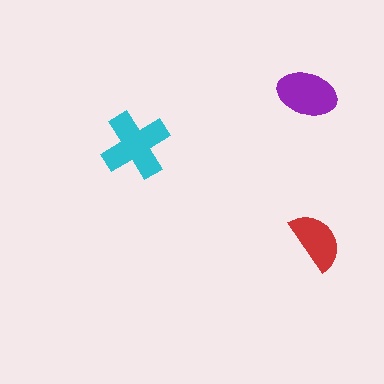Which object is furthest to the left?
The cyan cross is leftmost.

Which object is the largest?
The cyan cross.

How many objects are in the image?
There are 3 objects in the image.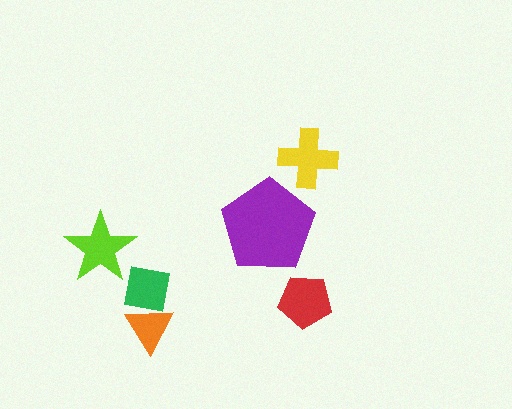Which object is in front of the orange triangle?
The green square is in front of the orange triangle.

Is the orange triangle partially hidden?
Yes, it is partially covered by another shape.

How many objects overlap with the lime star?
0 objects overlap with the lime star.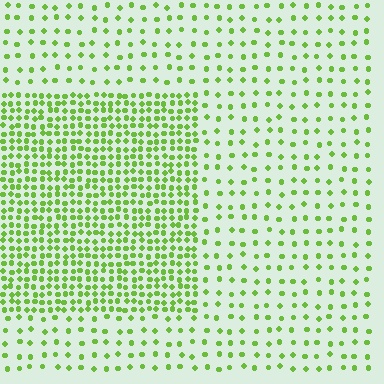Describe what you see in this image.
The image contains small lime elements arranged at two different densities. A rectangle-shaped region is visible where the elements are more densely packed than the surrounding area.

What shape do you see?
I see a rectangle.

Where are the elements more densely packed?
The elements are more densely packed inside the rectangle boundary.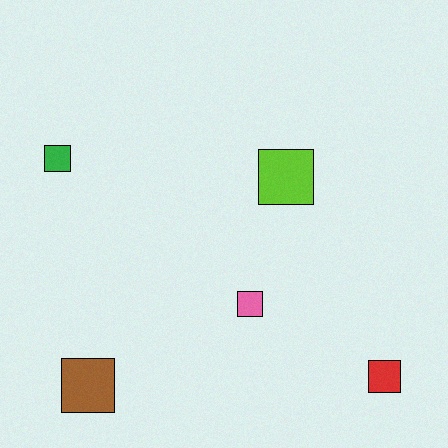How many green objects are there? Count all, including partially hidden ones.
There is 1 green object.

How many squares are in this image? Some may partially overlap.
There are 5 squares.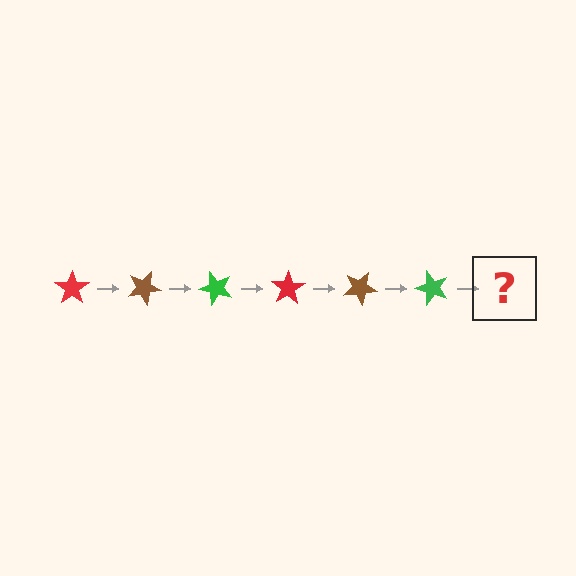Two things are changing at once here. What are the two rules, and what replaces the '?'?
The two rules are that it rotates 25 degrees each step and the color cycles through red, brown, and green. The '?' should be a red star, rotated 150 degrees from the start.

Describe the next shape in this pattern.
It should be a red star, rotated 150 degrees from the start.